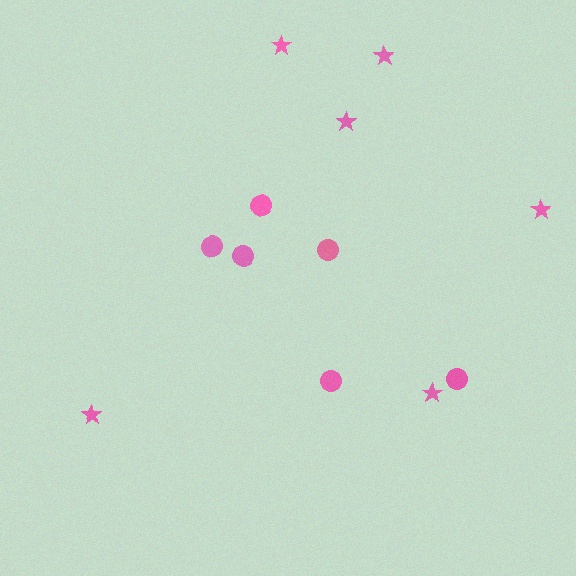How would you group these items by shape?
There are 2 groups: one group of stars (6) and one group of circles (6).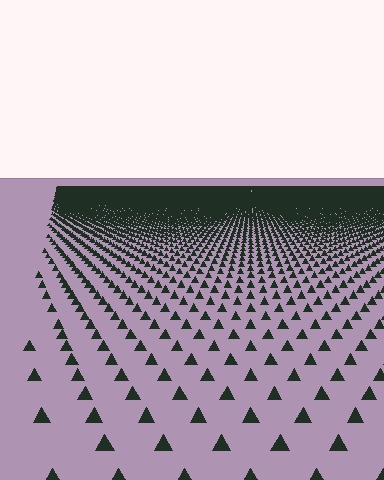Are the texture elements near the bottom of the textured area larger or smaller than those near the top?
Larger. Near the bottom, elements are closer to the viewer and appear at a bigger on-screen size.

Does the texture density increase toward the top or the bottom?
Density increases toward the top.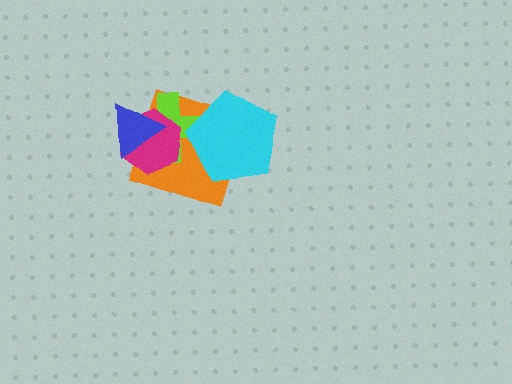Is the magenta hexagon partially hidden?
Yes, it is partially covered by another shape.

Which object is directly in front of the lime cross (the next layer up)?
The magenta hexagon is directly in front of the lime cross.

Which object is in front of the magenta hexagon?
The blue triangle is in front of the magenta hexagon.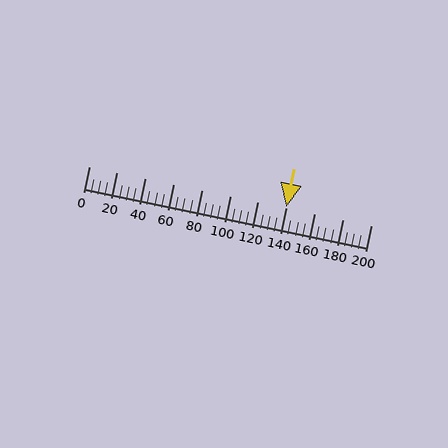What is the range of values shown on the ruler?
The ruler shows values from 0 to 200.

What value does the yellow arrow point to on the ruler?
The yellow arrow points to approximately 140.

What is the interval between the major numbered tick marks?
The major tick marks are spaced 20 units apart.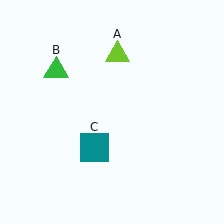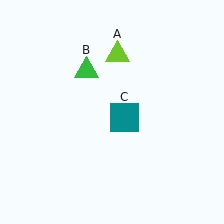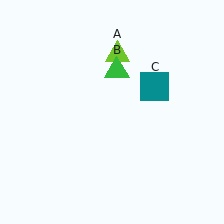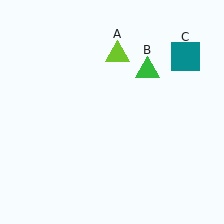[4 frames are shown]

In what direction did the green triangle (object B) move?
The green triangle (object B) moved right.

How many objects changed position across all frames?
2 objects changed position: green triangle (object B), teal square (object C).